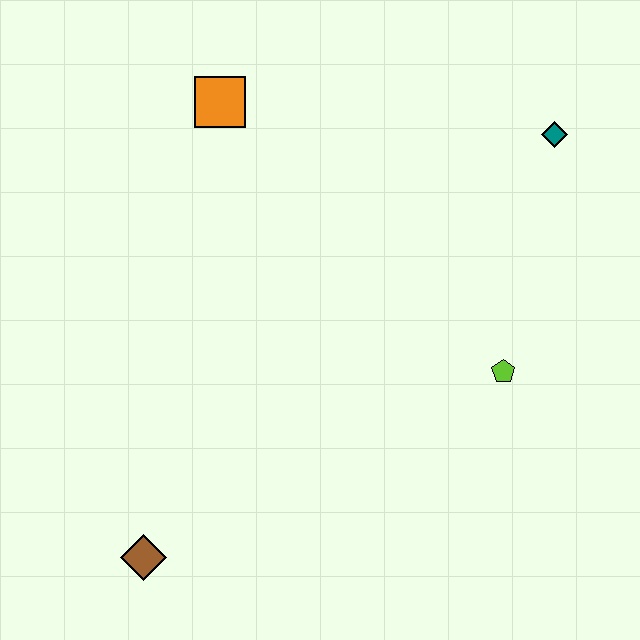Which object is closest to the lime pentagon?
The teal diamond is closest to the lime pentagon.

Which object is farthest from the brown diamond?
The teal diamond is farthest from the brown diamond.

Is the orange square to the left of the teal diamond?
Yes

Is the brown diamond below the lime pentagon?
Yes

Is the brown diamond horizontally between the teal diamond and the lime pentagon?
No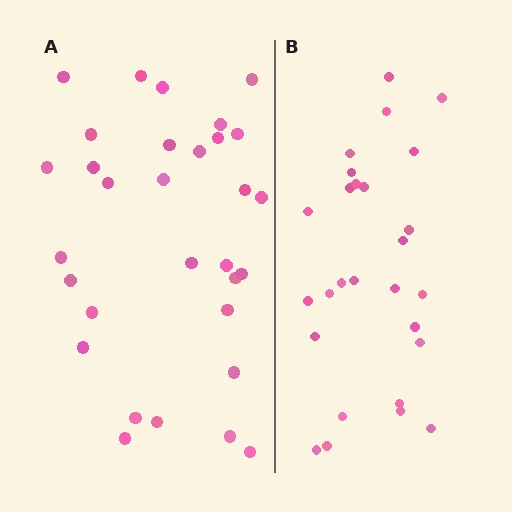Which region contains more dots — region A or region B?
Region A (the left region) has more dots.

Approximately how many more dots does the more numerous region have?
Region A has about 4 more dots than region B.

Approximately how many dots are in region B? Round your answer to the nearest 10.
About 30 dots. (The exact count is 27, which rounds to 30.)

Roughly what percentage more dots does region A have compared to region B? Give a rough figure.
About 15% more.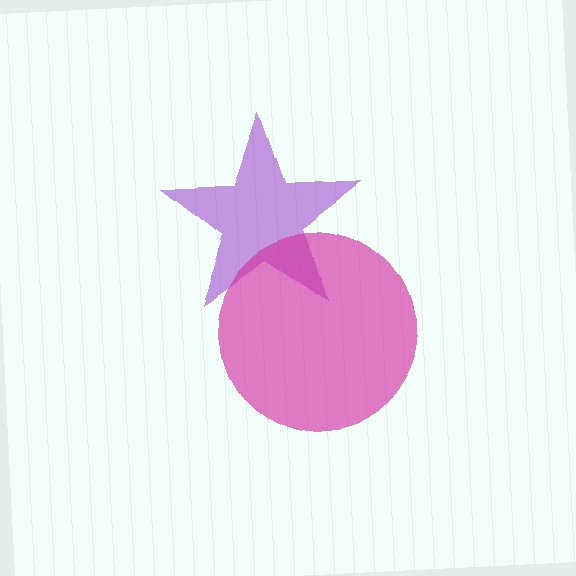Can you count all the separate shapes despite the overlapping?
Yes, there are 2 separate shapes.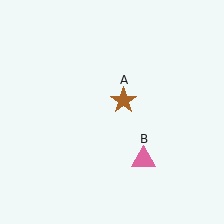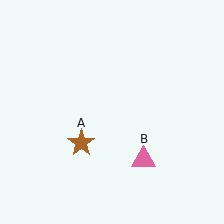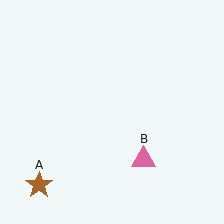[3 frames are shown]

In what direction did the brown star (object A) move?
The brown star (object A) moved down and to the left.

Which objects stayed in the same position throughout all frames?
Pink triangle (object B) remained stationary.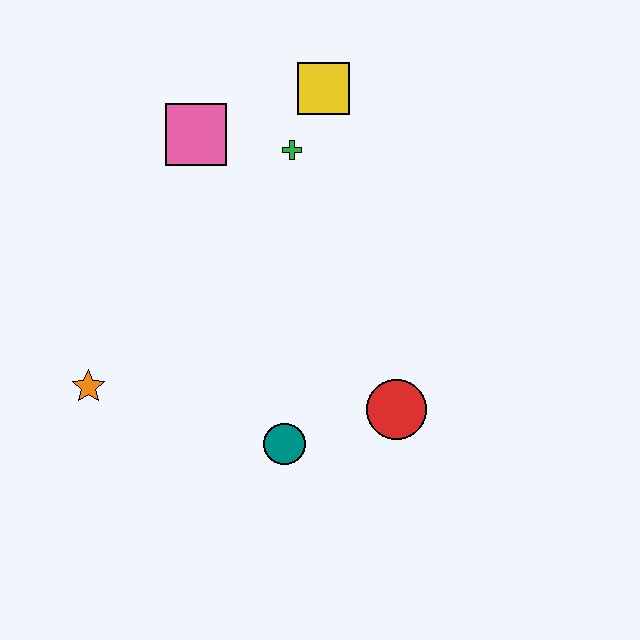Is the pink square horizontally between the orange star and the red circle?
Yes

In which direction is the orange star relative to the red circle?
The orange star is to the left of the red circle.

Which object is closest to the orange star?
The teal circle is closest to the orange star.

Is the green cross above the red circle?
Yes